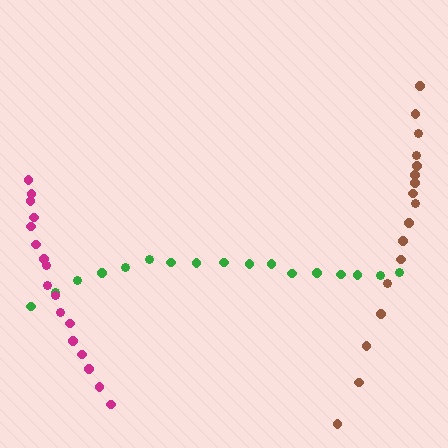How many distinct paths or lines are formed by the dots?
There are 3 distinct paths.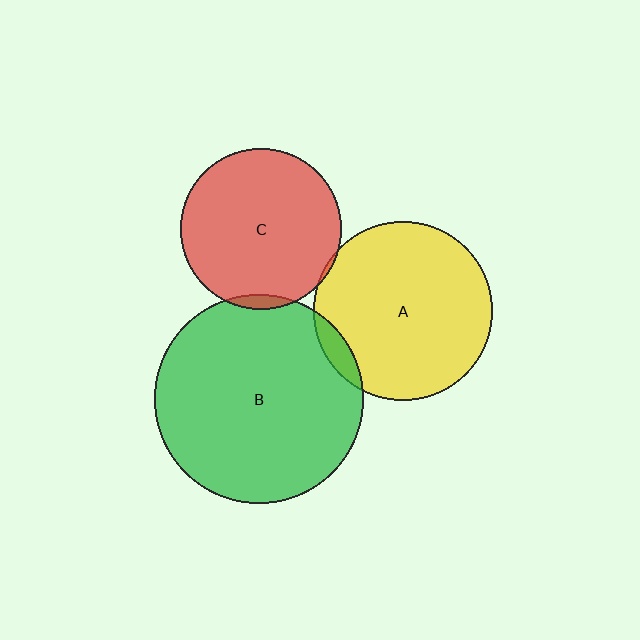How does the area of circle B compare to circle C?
Approximately 1.7 times.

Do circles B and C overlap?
Yes.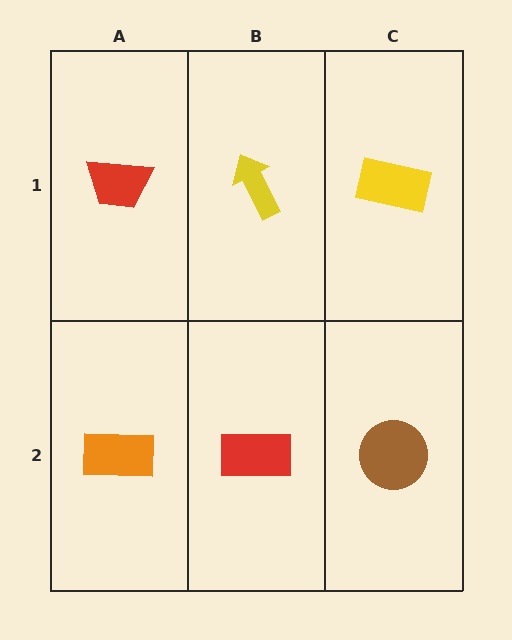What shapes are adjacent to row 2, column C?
A yellow rectangle (row 1, column C), a red rectangle (row 2, column B).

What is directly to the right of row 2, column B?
A brown circle.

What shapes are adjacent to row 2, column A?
A red trapezoid (row 1, column A), a red rectangle (row 2, column B).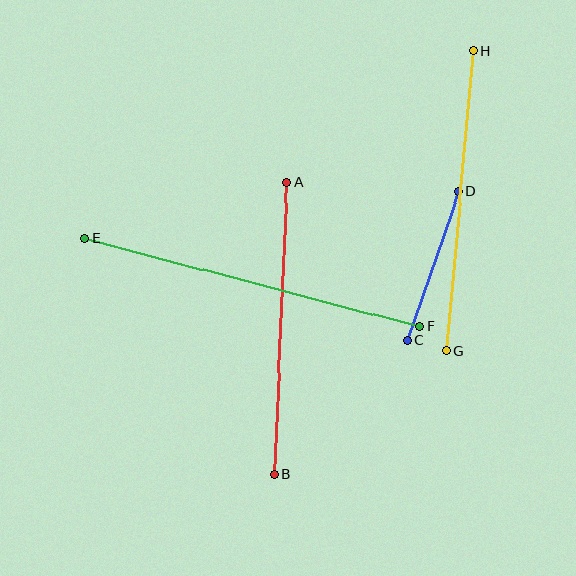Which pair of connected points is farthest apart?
Points E and F are farthest apart.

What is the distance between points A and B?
The distance is approximately 292 pixels.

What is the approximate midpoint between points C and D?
The midpoint is at approximately (433, 266) pixels.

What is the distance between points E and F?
The distance is approximately 347 pixels.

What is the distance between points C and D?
The distance is approximately 158 pixels.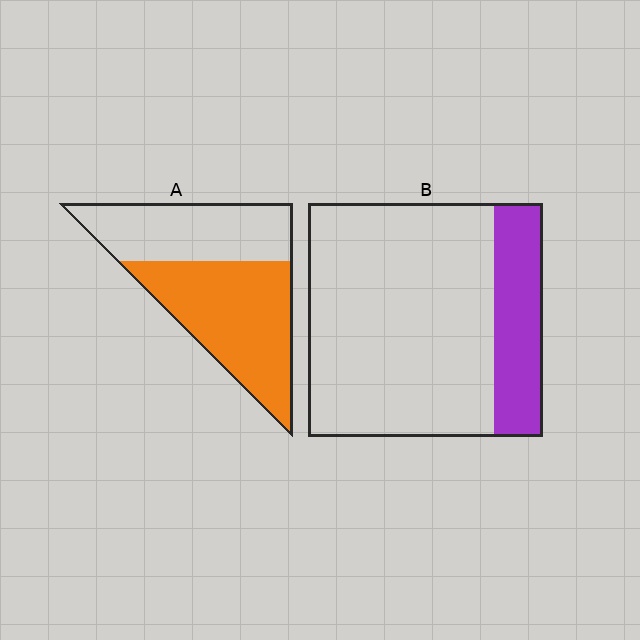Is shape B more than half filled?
No.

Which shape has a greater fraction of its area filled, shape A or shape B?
Shape A.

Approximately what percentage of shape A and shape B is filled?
A is approximately 55% and B is approximately 20%.